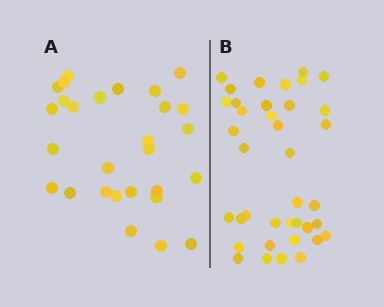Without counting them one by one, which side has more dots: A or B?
Region B (the right region) has more dots.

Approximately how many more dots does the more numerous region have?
Region B has roughly 10 or so more dots than region A.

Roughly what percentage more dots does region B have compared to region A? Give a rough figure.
About 35% more.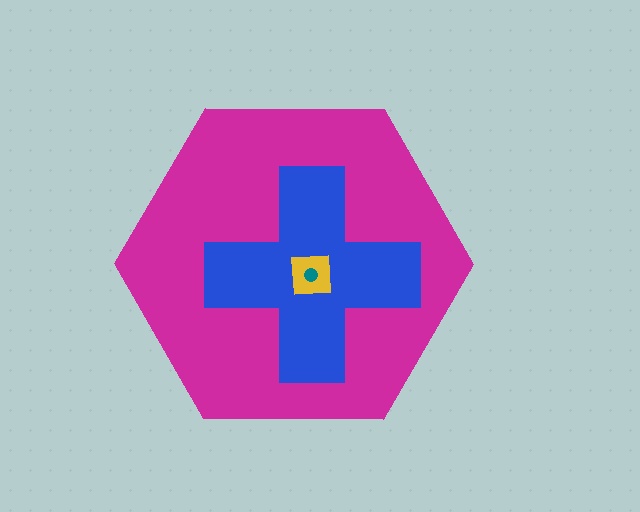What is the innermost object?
The teal circle.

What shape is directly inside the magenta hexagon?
The blue cross.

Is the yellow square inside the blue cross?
Yes.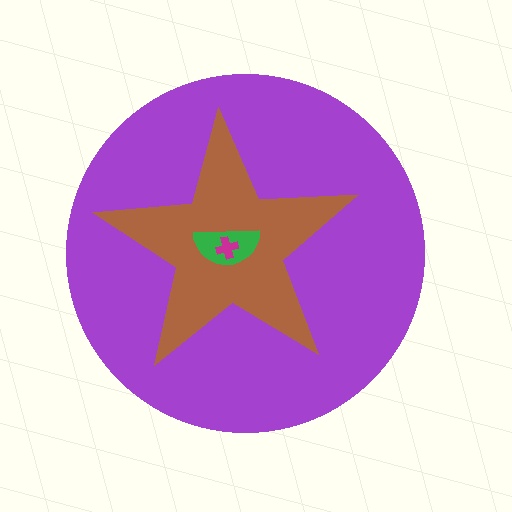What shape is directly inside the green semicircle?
The magenta cross.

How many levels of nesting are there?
4.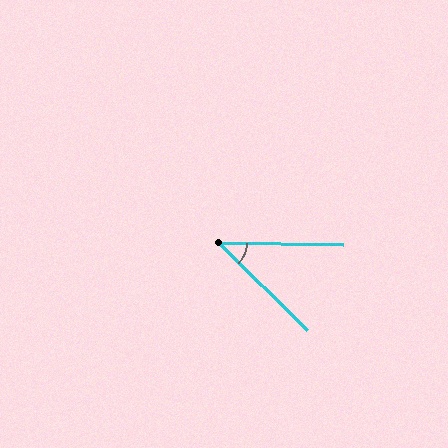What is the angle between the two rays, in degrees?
Approximately 44 degrees.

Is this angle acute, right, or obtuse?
It is acute.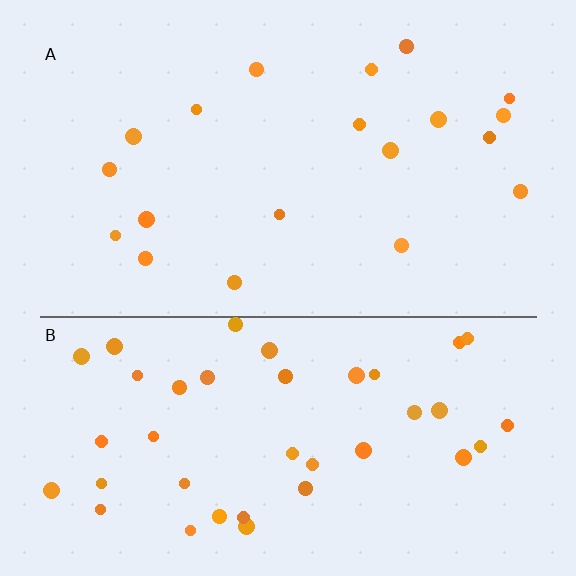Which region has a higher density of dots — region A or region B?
B (the bottom).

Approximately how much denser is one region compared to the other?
Approximately 2.1× — region B over region A.